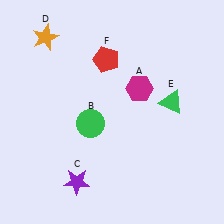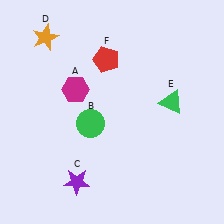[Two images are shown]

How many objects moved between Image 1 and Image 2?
1 object moved between the two images.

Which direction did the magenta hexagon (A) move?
The magenta hexagon (A) moved left.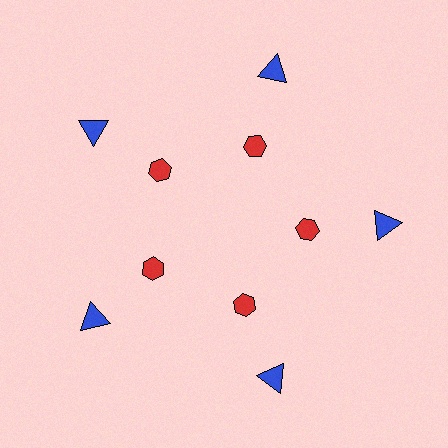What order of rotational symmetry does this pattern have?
This pattern has 5-fold rotational symmetry.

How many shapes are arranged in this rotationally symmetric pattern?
There are 10 shapes, arranged in 5 groups of 2.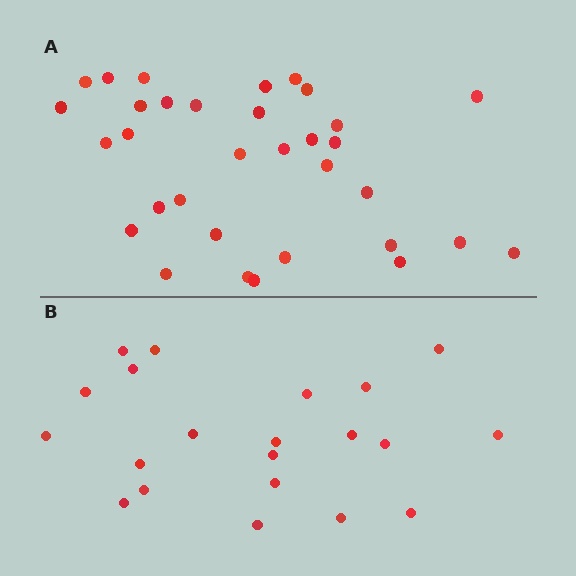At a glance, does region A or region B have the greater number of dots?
Region A (the top region) has more dots.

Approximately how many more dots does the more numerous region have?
Region A has roughly 12 or so more dots than region B.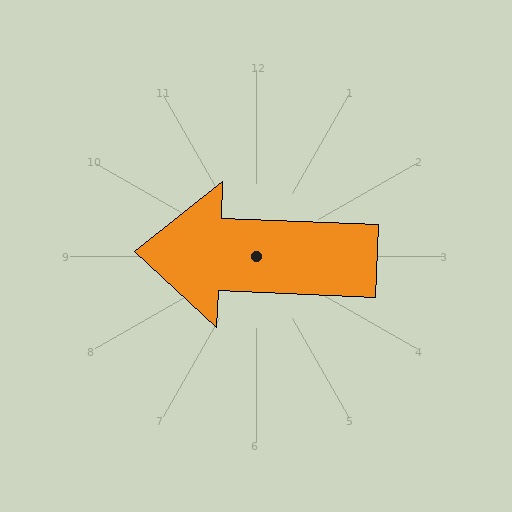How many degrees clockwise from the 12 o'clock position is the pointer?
Approximately 272 degrees.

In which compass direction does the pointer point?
West.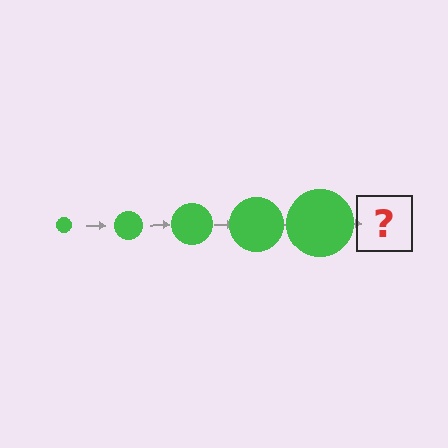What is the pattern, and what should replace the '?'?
The pattern is that the circle gets progressively larger each step. The '?' should be a green circle, larger than the previous one.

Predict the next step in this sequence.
The next step is a green circle, larger than the previous one.